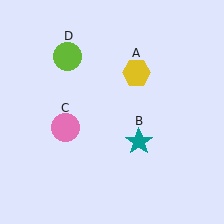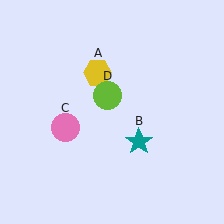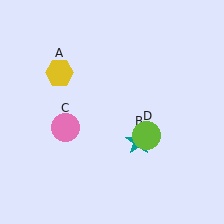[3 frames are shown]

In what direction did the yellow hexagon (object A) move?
The yellow hexagon (object A) moved left.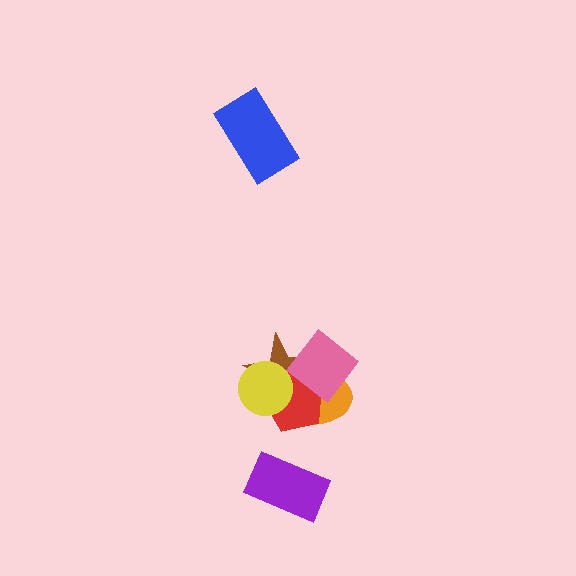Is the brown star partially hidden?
Yes, it is partially covered by another shape.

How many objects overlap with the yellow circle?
3 objects overlap with the yellow circle.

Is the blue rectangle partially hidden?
No, no other shape covers it.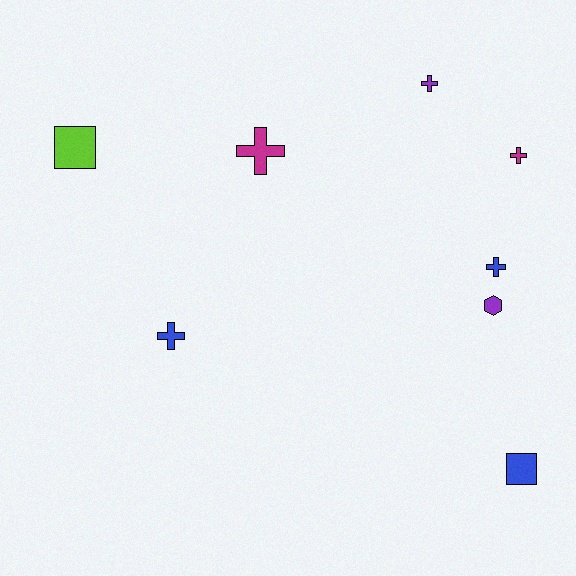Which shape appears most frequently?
Cross, with 5 objects.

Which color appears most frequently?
Blue, with 3 objects.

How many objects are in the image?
There are 8 objects.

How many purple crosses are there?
There is 1 purple cross.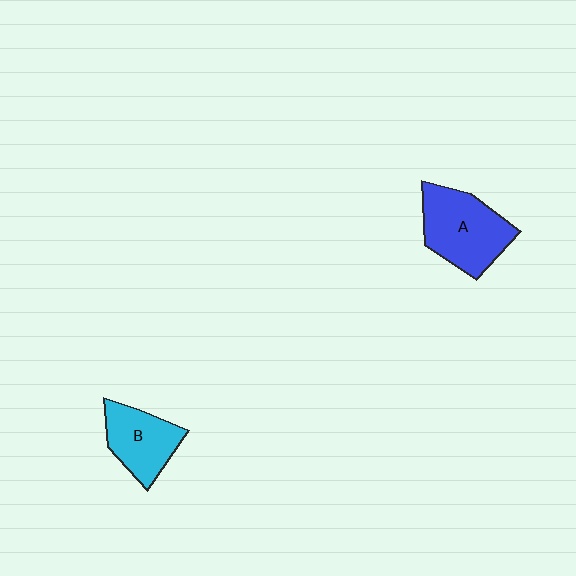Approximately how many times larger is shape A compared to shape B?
Approximately 1.4 times.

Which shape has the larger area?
Shape A (blue).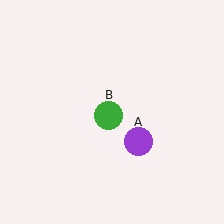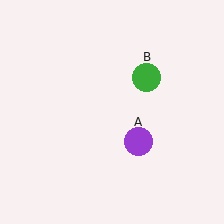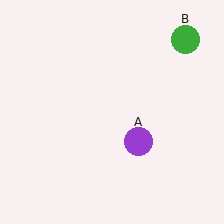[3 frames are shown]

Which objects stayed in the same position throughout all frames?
Purple circle (object A) remained stationary.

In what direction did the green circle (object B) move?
The green circle (object B) moved up and to the right.